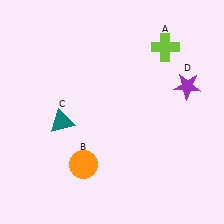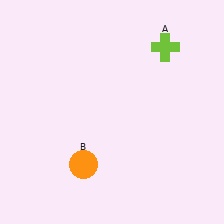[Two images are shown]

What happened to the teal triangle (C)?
The teal triangle (C) was removed in Image 2. It was in the bottom-left area of Image 1.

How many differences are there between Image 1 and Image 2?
There are 2 differences between the two images.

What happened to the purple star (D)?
The purple star (D) was removed in Image 2. It was in the top-right area of Image 1.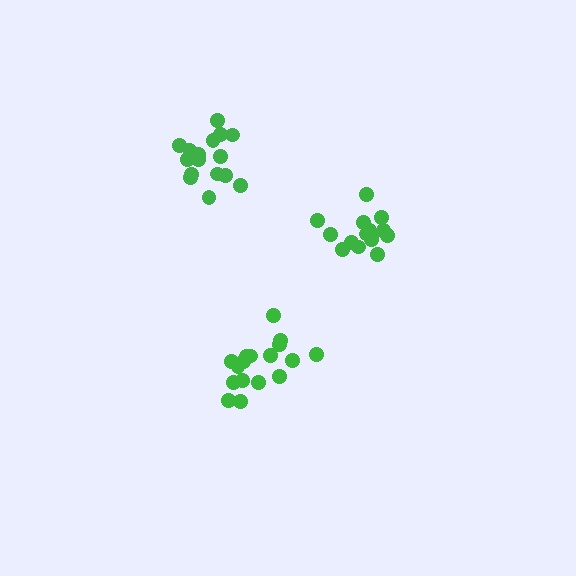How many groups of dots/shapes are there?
There are 3 groups.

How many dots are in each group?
Group 1: 16 dots, Group 2: 17 dots, Group 3: 15 dots (48 total).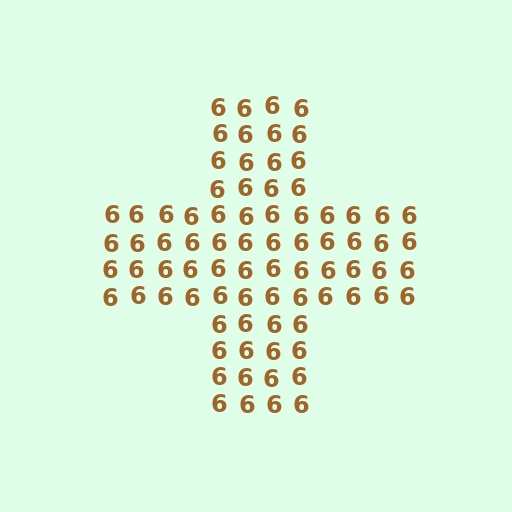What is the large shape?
The large shape is a cross.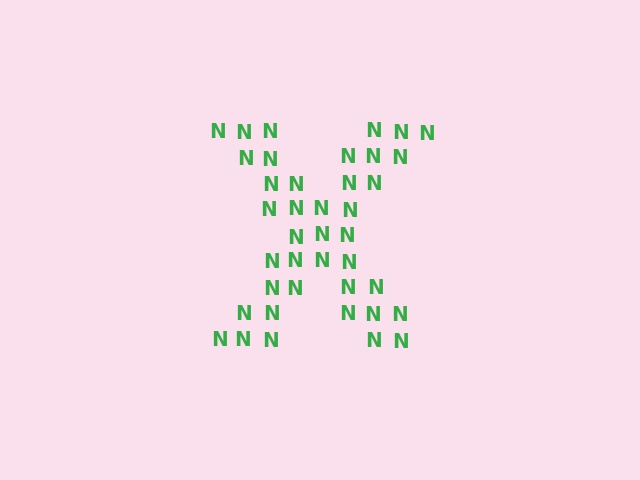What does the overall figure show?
The overall figure shows the letter X.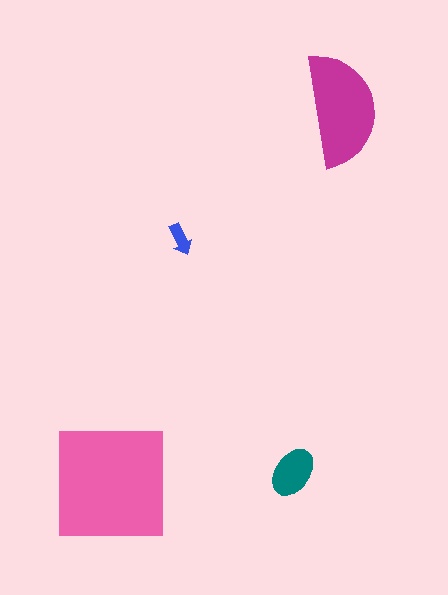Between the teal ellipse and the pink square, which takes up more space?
The pink square.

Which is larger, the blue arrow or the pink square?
The pink square.